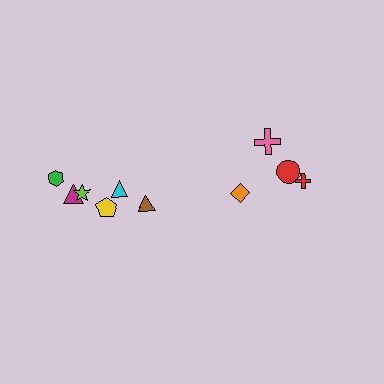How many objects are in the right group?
There are 4 objects.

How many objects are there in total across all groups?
There are 10 objects.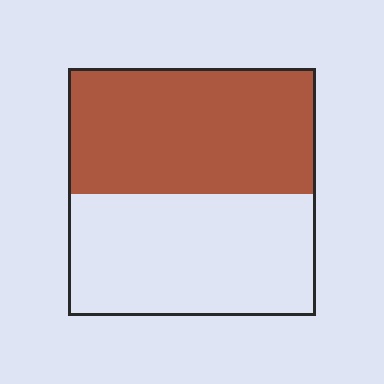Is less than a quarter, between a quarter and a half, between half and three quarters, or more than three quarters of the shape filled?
Between half and three quarters.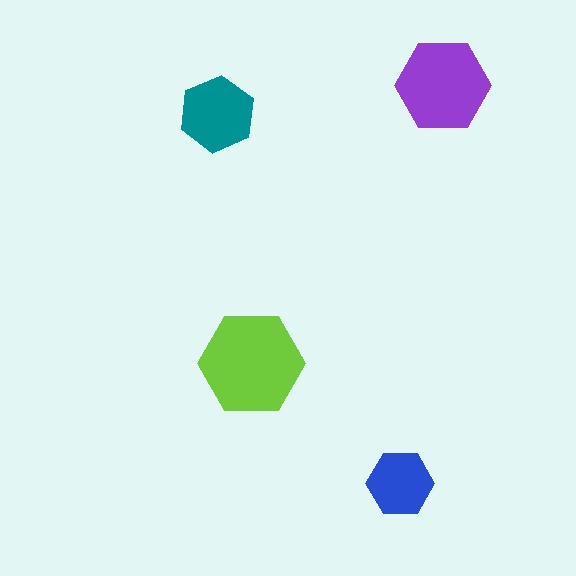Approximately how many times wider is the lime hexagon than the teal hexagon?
About 1.5 times wider.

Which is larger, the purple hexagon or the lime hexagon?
The lime one.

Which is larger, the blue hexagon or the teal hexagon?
The teal one.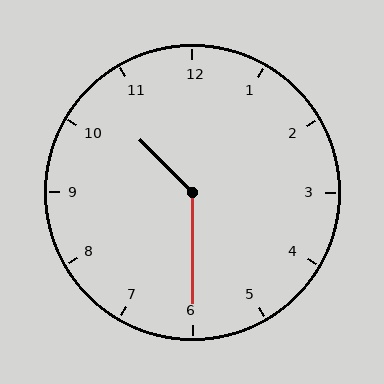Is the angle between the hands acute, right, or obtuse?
It is obtuse.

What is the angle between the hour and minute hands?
Approximately 135 degrees.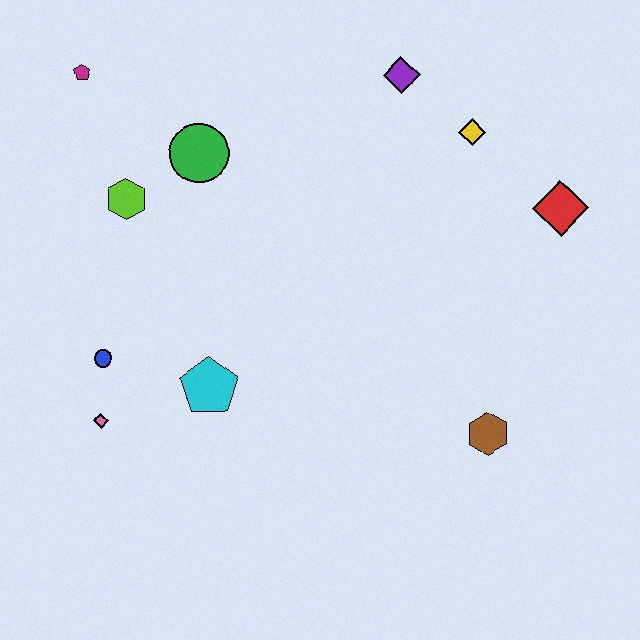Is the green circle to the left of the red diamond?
Yes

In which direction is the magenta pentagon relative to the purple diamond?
The magenta pentagon is to the left of the purple diamond.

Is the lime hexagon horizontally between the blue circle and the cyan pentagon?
Yes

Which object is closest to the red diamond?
The yellow diamond is closest to the red diamond.